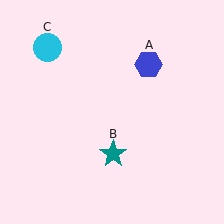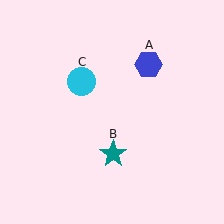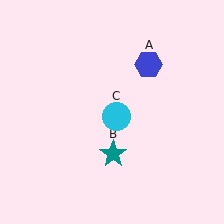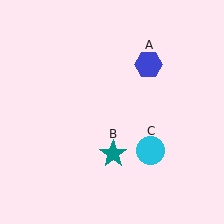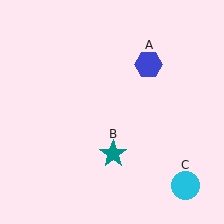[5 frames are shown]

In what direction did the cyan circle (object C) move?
The cyan circle (object C) moved down and to the right.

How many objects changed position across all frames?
1 object changed position: cyan circle (object C).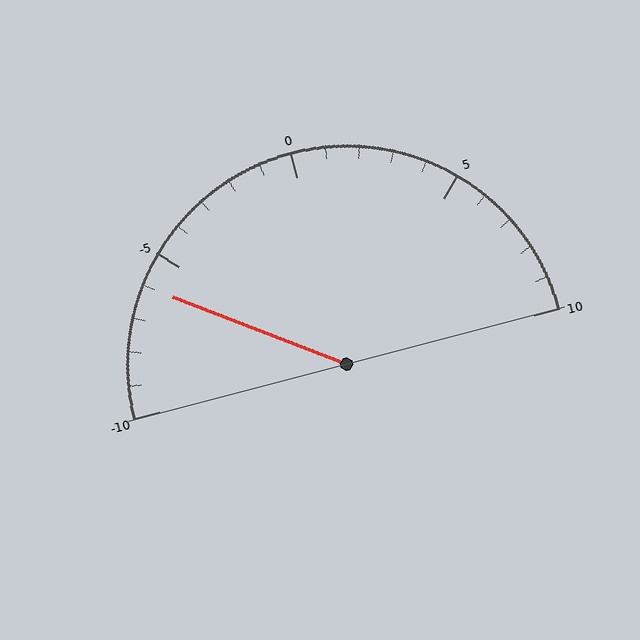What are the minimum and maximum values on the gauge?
The gauge ranges from -10 to 10.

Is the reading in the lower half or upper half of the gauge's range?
The reading is in the lower half of the range (-10 to 10).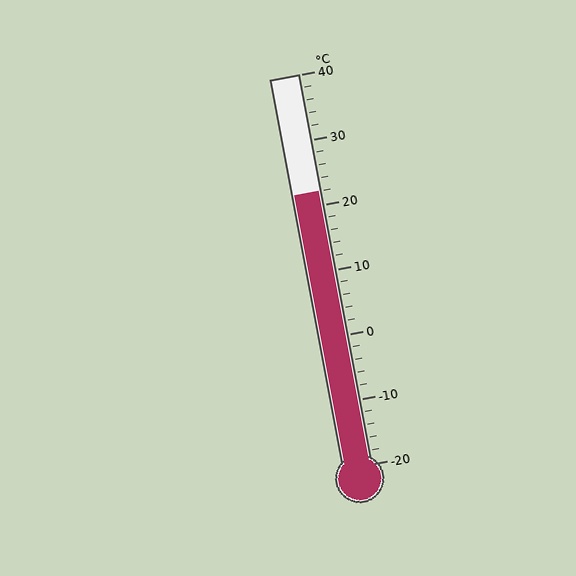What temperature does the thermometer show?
The thermometer shows approximately 22°C.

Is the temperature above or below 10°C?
The temperature is above 10°C.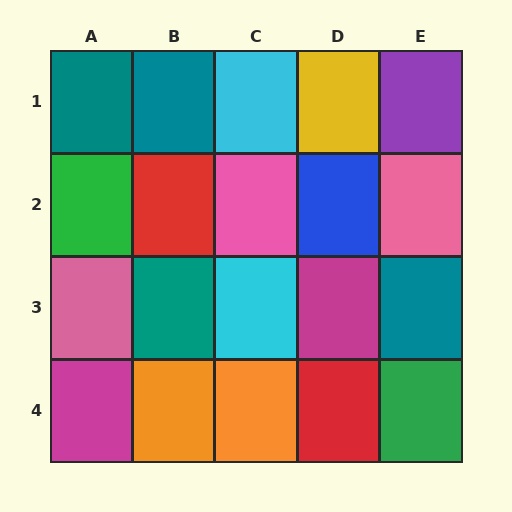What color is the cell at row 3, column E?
Teal.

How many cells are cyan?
2 cells are cyan.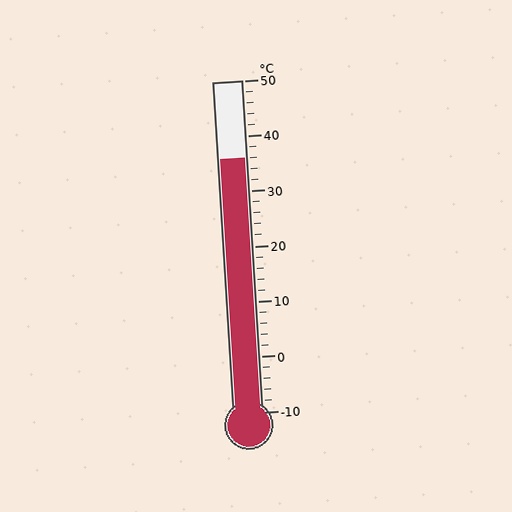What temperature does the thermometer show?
The thermometer shows approximately 36°C.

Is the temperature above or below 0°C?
The temperature is above 0°C.